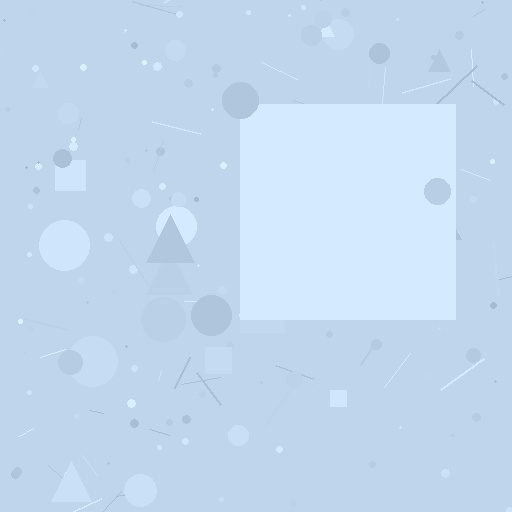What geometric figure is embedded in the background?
A square is embedded in the background.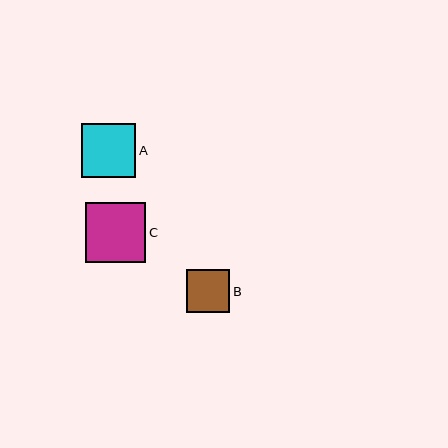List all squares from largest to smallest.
From largest to smallest: C, A, B.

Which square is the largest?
Square C is the largest with a size of approximately 60 pixels.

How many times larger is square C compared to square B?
Square C is approximately 1.4 times the size of square B.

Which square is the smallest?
Square B is the smallest with a size of approximately 43 pixels.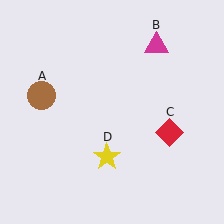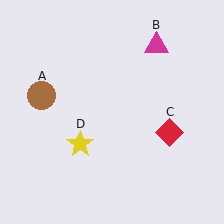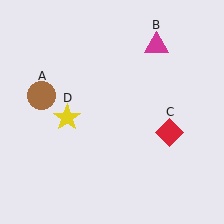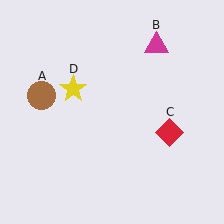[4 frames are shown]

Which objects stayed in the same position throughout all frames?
Brown circle (object A) and magenta triangle (object B) and red diamond (object C) remained stationary.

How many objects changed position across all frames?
1 object changed position: yellow star (object D).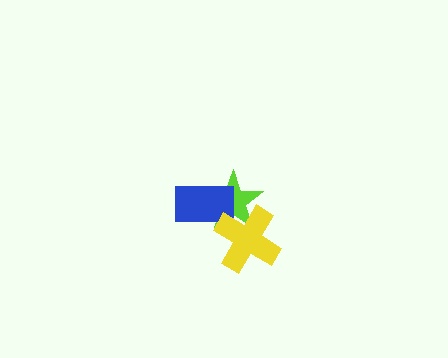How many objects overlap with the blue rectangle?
2 objects overlap with the blue rectangle.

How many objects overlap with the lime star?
2 objects overlap with the lime star.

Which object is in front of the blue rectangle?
The yellow cross is in front of the blue rectangle.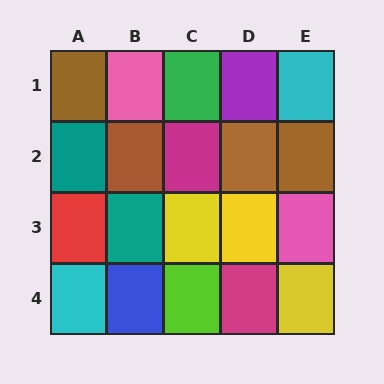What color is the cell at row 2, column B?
Brown.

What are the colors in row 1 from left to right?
Brown, pink, green, purple, cyan.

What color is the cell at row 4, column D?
Magenta.